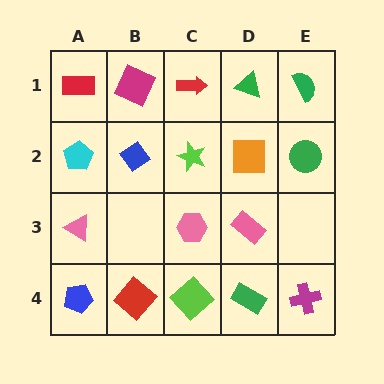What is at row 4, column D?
A green rectangle.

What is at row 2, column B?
A blue diamond.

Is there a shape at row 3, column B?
No, that cell is empty.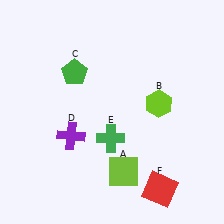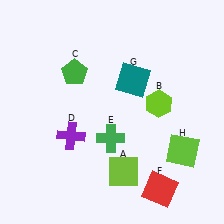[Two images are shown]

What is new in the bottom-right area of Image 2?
A lime square (H) was added in the bottom-right area of Image 2.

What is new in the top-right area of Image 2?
A teal square (G) was added in the top-right area of Image 2.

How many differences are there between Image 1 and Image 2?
There are 2 differences between the two images.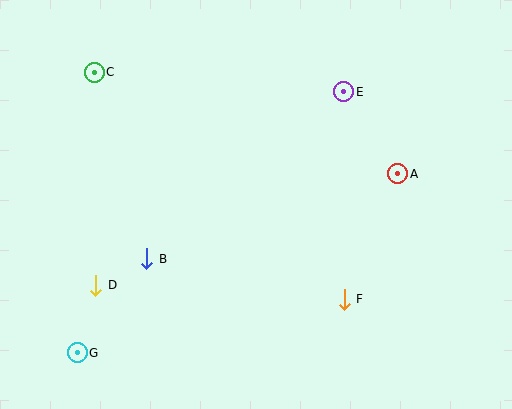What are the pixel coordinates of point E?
Point E is at (344, 92).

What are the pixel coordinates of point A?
Point A is at (398, 174).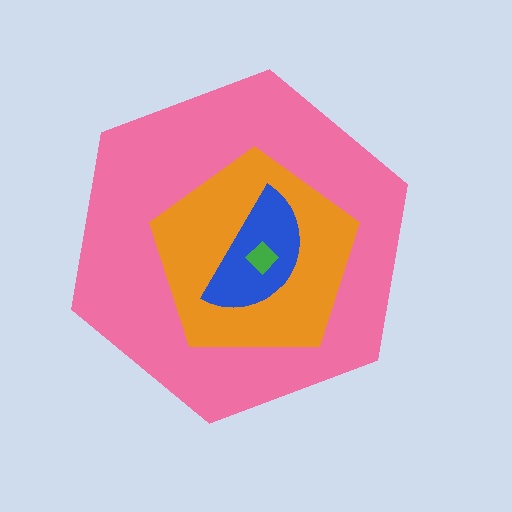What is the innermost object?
The green diamond.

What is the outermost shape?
The pink hexagon.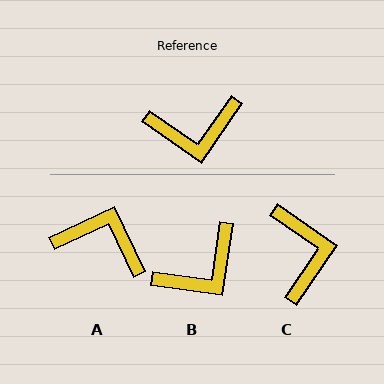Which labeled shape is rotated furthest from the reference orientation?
A, about 150 degrees away.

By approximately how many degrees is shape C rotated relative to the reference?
Approximately 90 degrees counter-clockwise.